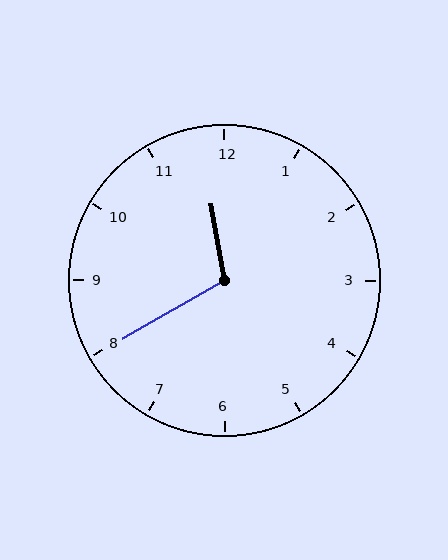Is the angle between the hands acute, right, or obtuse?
It is obtuse.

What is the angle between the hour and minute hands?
Approximately 110 degrees.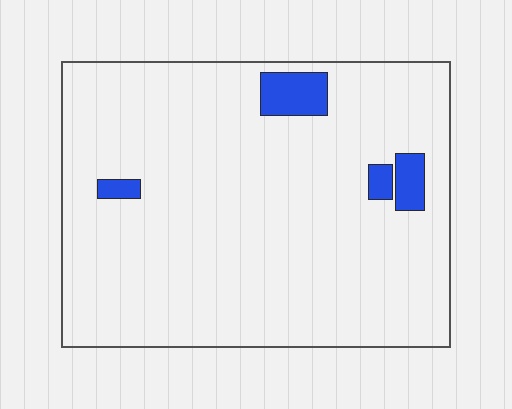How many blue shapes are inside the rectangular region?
4.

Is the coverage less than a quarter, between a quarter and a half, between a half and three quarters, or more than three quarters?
Less than a quarter.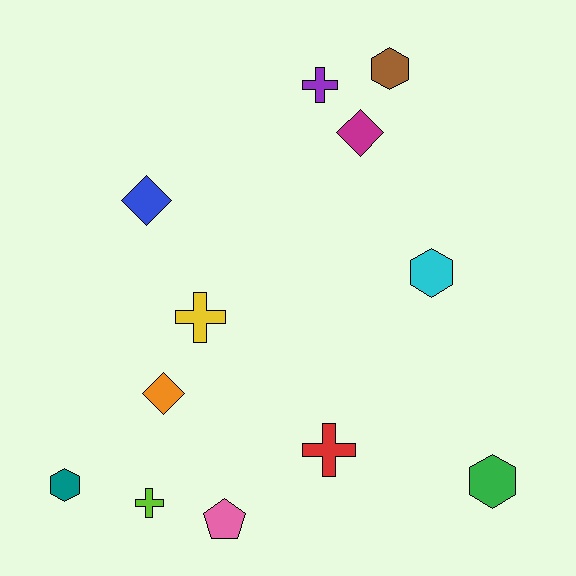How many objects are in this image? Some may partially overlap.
There are 12 objects.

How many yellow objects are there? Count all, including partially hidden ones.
There is 1 yellow object.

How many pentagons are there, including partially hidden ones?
There is 1 pentagon.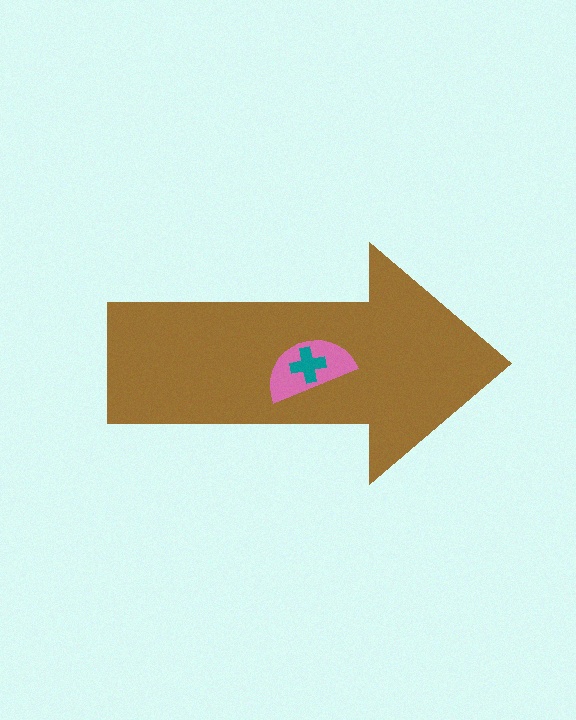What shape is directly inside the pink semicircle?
The teal cross.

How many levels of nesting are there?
3.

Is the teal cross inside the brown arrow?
Yes.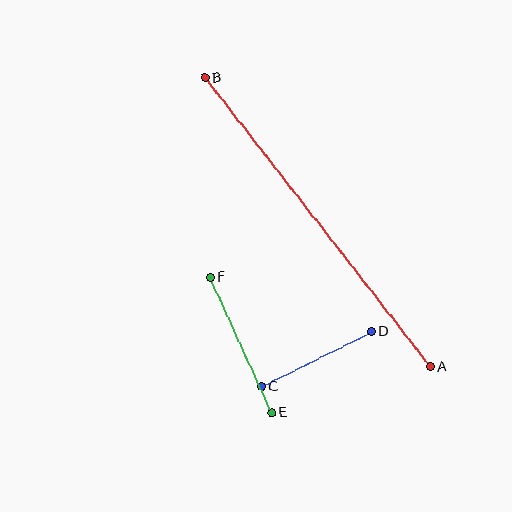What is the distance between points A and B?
The distance is approximately 366 pixels.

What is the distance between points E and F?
The distance is approximately 149 pixels.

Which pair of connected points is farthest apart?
Points A and B are farthest apart.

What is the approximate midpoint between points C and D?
The midpoint is at approximately (316, 359) pixels.